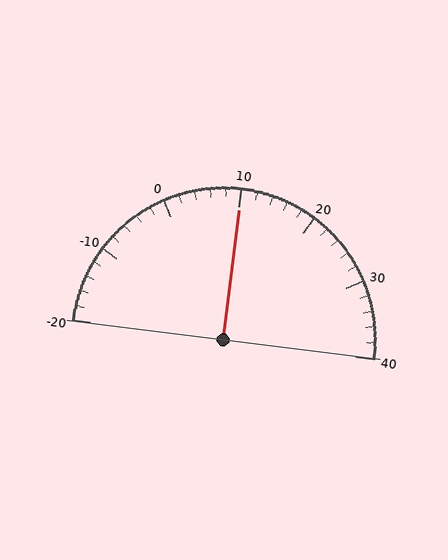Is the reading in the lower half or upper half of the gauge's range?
The reading is in the upper half of the range (-20 to 40).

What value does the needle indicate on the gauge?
The needle indicates approximately 10.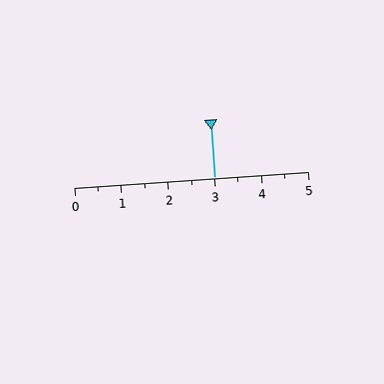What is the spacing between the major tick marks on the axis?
The major ticks are spaced 1 apart.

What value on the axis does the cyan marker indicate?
The marker indicates approximately 3.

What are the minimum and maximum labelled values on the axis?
The axis runs from 0 to 5.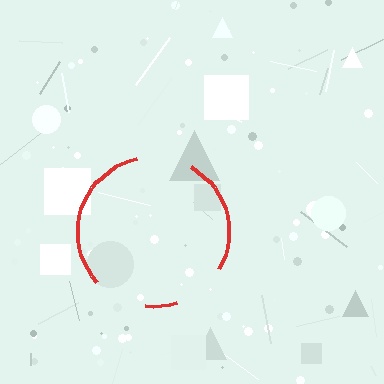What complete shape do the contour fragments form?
The contour fragments form a circle.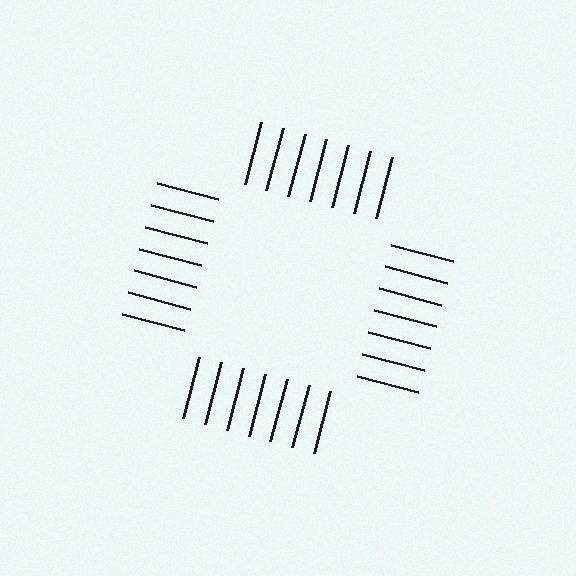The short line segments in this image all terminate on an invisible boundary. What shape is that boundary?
An illusory square — the line segments terminate on its edges but no continuous stroke is drawn.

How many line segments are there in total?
28 — 7 along each of the 4 edges.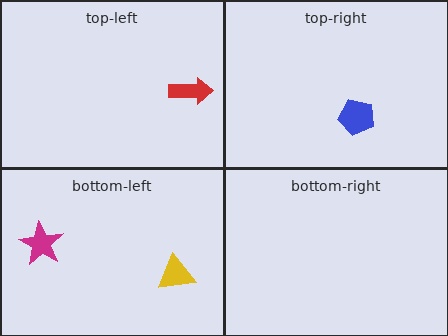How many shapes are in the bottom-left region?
2.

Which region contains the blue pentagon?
The top-right region.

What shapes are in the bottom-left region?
The magenta star, the yellow triangle.